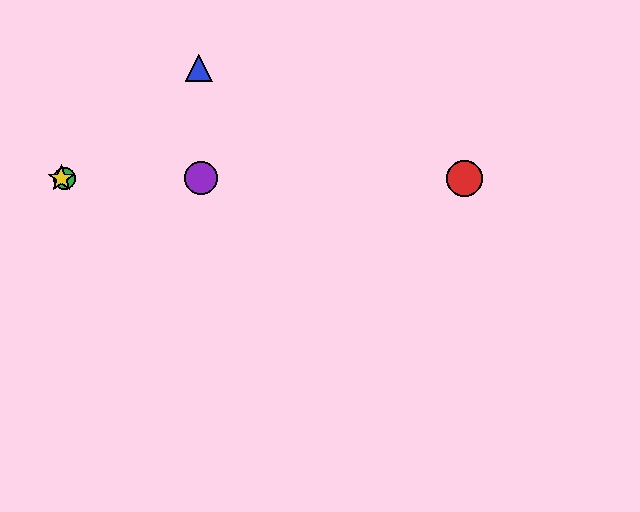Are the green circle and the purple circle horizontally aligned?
Yes, both are at y≈178.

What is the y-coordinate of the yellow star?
The yellow star is at y≈178.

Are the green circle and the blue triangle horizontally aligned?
No, the green circle is at y≈178 and the blue triangle is at y≈68.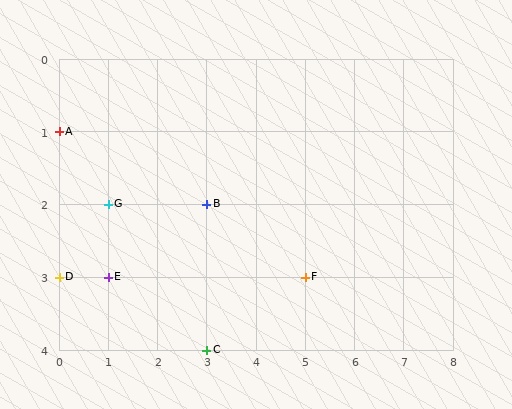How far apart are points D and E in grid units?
Points D and E are 1 column apart.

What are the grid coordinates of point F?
Point F is at grid coordinates (5, 3).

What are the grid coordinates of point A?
Point A is at grid coordinates (0, 1).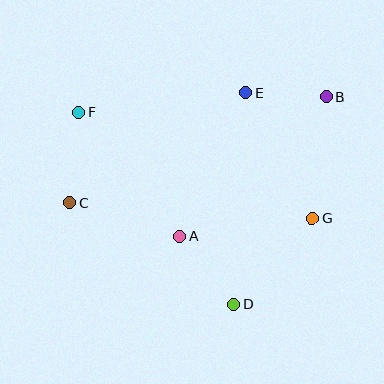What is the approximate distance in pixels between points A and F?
The distance between A and F is approximately 160 pixels.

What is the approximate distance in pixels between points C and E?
The distance between C and E is approximately 208 pixels.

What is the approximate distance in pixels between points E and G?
The distance between E and G is approximately 143 pixels.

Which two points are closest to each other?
Points B and E are closest to each other.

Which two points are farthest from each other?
Points B and C are farthest from each other.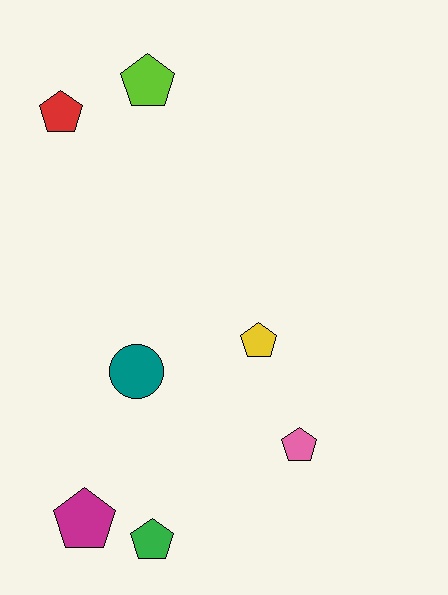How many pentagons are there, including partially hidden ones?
There are 6 pentagons.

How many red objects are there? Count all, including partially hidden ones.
There is 1 red object.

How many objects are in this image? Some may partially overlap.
There are 7 objects.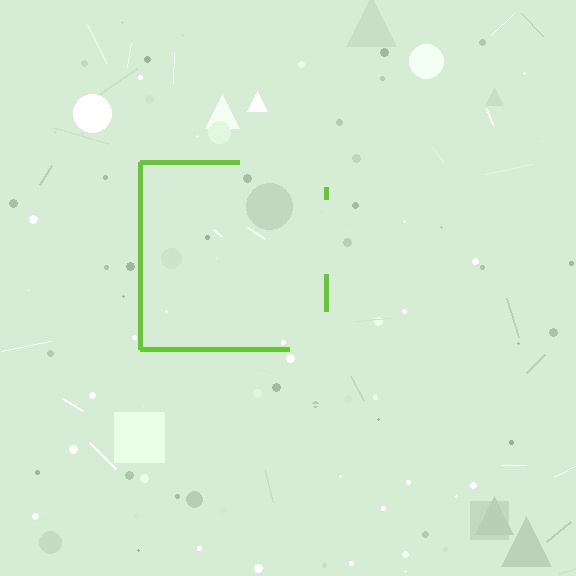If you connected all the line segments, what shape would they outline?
They would outline a square.